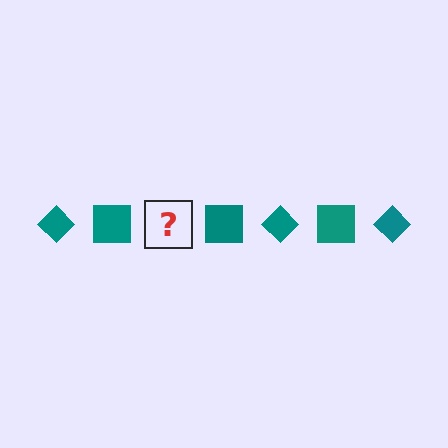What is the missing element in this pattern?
The missing element is a teal diamond.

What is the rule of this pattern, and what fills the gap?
The rule is that the pattern cycles through diamond, square shapes in teal. The gap should be filled with a teal diamond.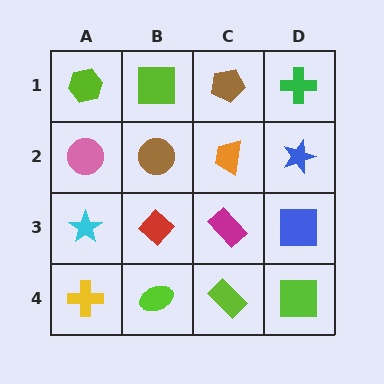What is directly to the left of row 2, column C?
A brown circle.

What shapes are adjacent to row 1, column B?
A brown circle (row 2, column B), a lime hexagon (row 1, column A), a brown pentagon (row 1, column C).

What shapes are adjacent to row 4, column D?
A blue square (row 3, column D), a lime rectangle (row 4, column C).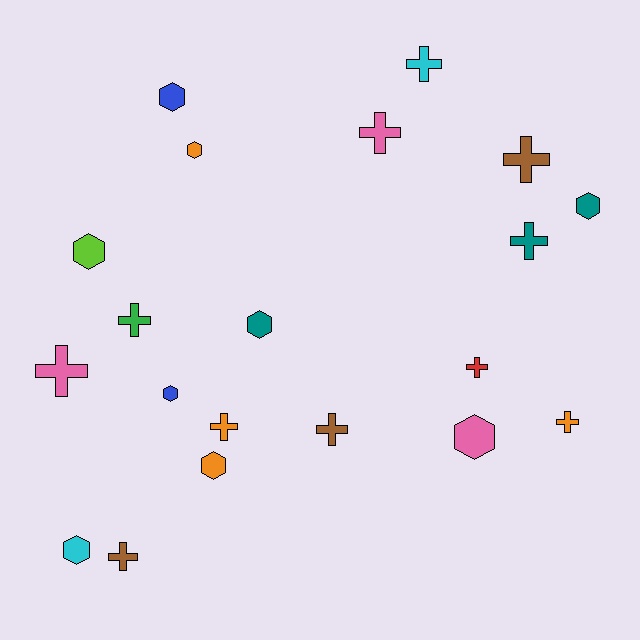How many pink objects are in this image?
There are 3 pink objects.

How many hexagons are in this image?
There are 9 hexagons.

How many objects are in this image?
There are 20 objects.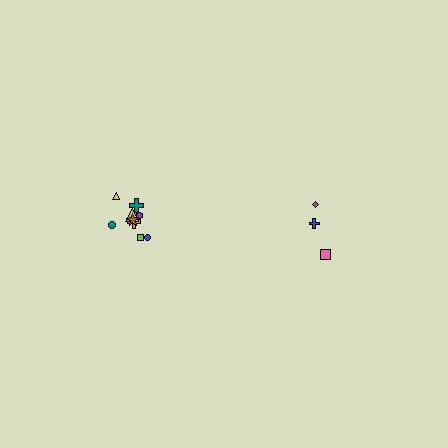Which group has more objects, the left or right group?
The left group.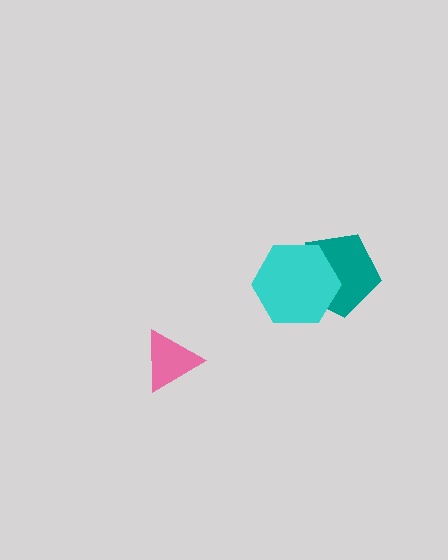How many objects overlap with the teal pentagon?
1 object overlaps with the teal pentagon.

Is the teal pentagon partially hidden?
Yes, it is partially covered by another shape.